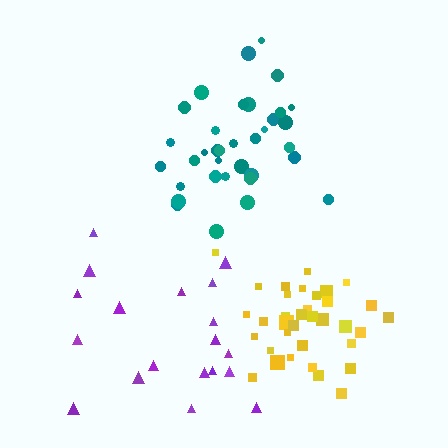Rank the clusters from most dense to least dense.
yellow, teal, purple.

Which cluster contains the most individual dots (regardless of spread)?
Teal (35).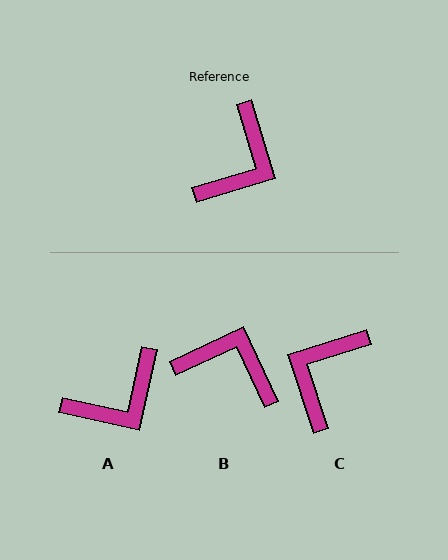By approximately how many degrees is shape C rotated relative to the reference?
Approximately 179 degrees clockwise.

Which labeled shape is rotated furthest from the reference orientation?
C, about 179 degrees away.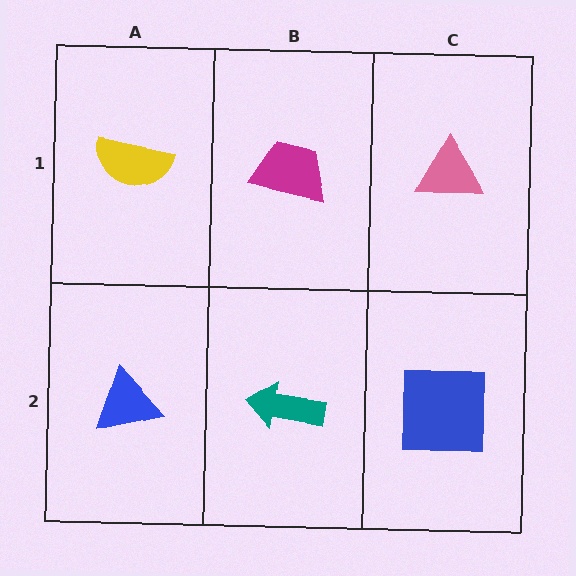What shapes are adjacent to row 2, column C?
A pink triangle (row 1, column C), a teal arrow (row 2, column B).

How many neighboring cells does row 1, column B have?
3.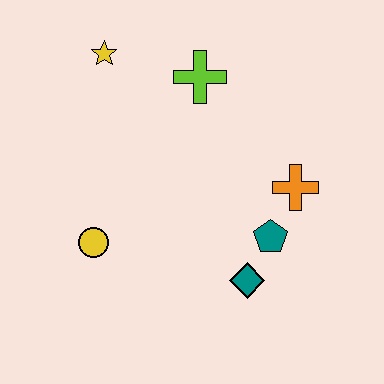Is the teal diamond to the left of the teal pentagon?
Yes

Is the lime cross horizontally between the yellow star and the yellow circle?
No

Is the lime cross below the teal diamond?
No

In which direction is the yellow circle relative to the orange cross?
The yellow circle is to the left of the orange cross.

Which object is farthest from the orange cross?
The yellow star is farthest from the orange cross.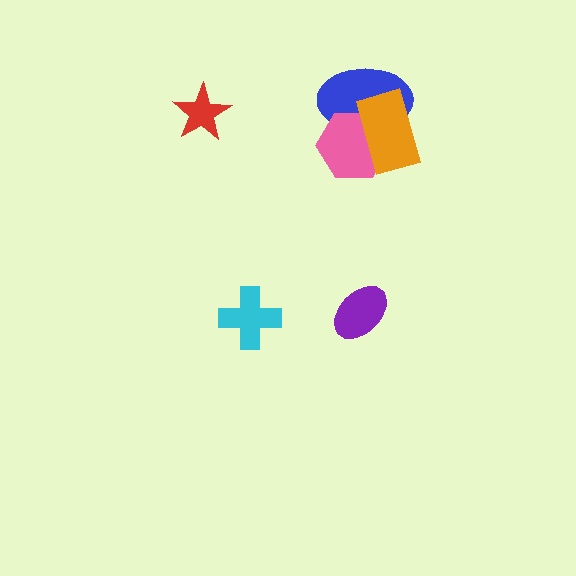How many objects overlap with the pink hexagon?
2 objects overlap with the pink hexagon.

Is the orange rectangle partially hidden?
No, no other shape covers it.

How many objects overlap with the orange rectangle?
2 objects overlap with the orange rectangle.